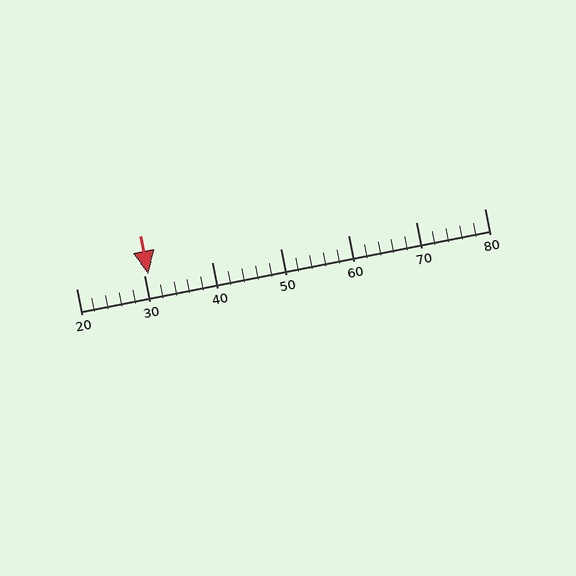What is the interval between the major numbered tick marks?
The major tick marks are spaced 10 units apart.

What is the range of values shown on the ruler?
The ruler shows values from 20 to 80.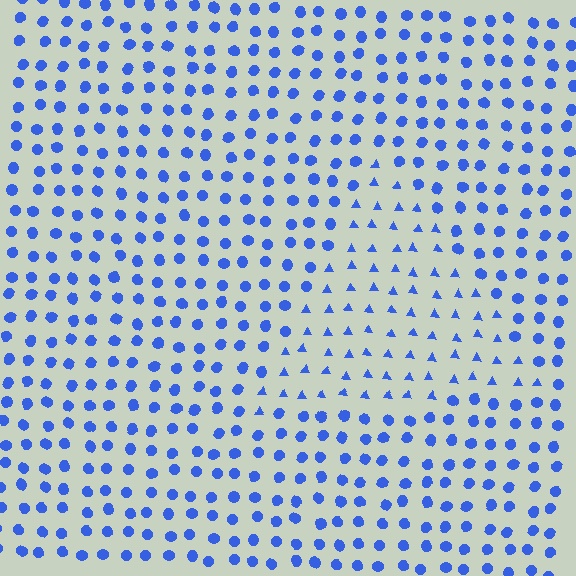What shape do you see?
I see a triangle.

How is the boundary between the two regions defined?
The boundary is defined by a change in element shape: triangles inside vs. circles outside. All elements share the same color and spacing.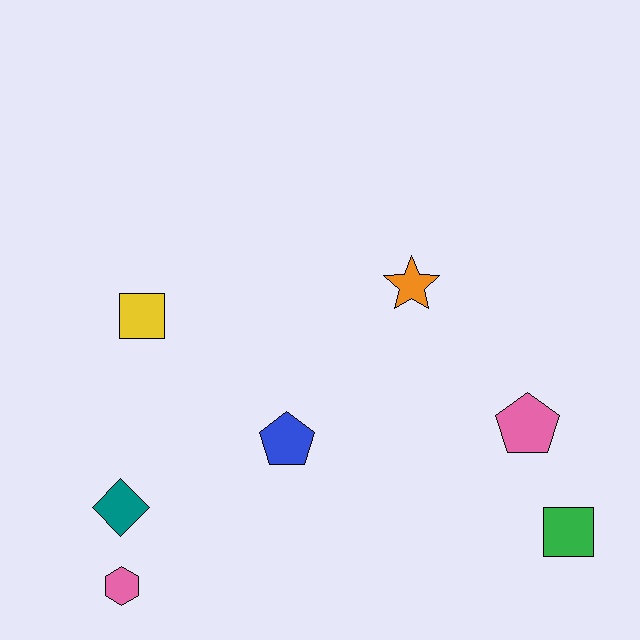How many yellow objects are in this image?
There is 1 yellow object.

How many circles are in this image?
There are no circles.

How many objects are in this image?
There are 7 objects.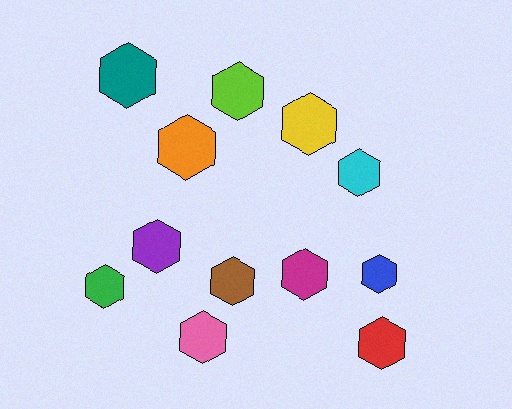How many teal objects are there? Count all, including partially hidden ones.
There is 1 teal object.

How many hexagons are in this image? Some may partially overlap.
There are 12 hexagons.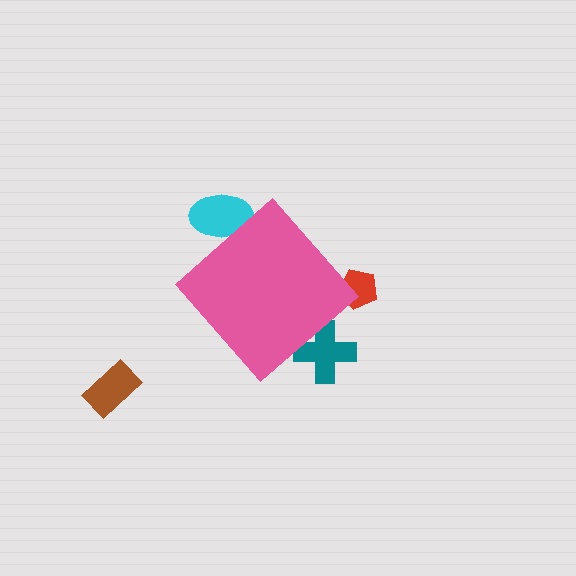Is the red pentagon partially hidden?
Yes, the red pentagon is partially hidden behind the pink diamond.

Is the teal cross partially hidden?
Yes, the teal cross is partially hidden behind the pink diamond.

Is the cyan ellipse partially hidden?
Yes, the cyan ellipse is partially hidden behind the pink diamond.